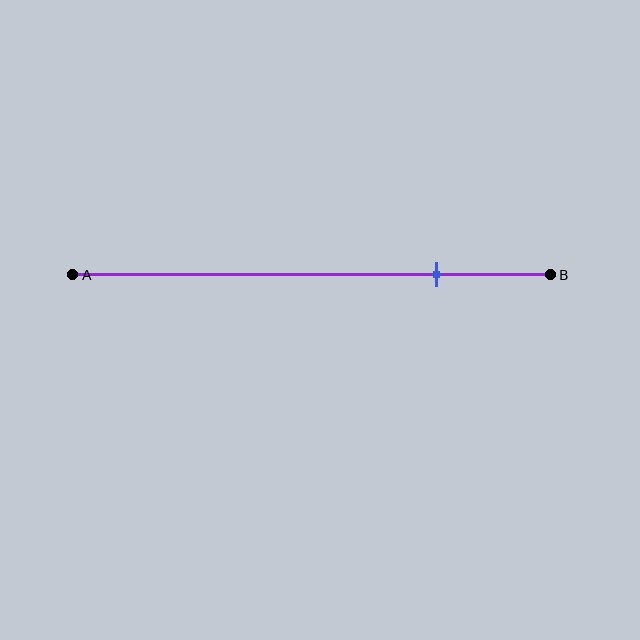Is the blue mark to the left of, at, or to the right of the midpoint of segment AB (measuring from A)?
The blue mark is to the right of the midpoint of segment AB.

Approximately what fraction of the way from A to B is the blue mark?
The blue mark is approximately 75% of the way from A to B.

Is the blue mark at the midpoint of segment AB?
No, the mark is at about 75% from A, not at the 50% midpoint.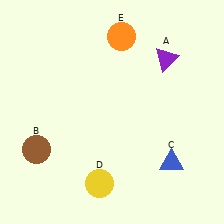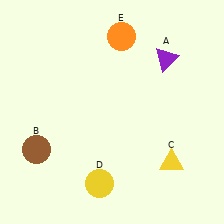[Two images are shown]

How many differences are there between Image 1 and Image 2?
There is 1 difference between the two images.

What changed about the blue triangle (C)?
In Image 1, C is blue. In Image 2, it changed to yellow.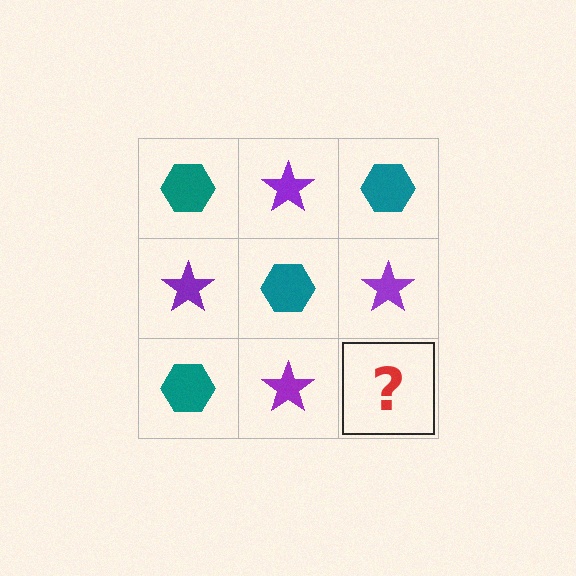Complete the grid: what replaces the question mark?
The question mark should be replaced with a teal hexagon.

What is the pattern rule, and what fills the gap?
The rule is that it alternates teal hexagon and purple star in a checkerboard pattern. The gap should be filled with a teal hexagon.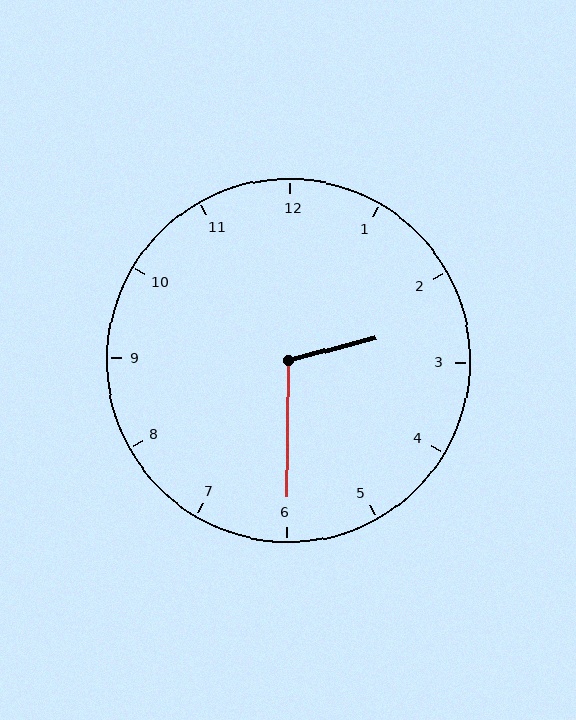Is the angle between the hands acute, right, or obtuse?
It is obtuse.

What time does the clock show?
2:30.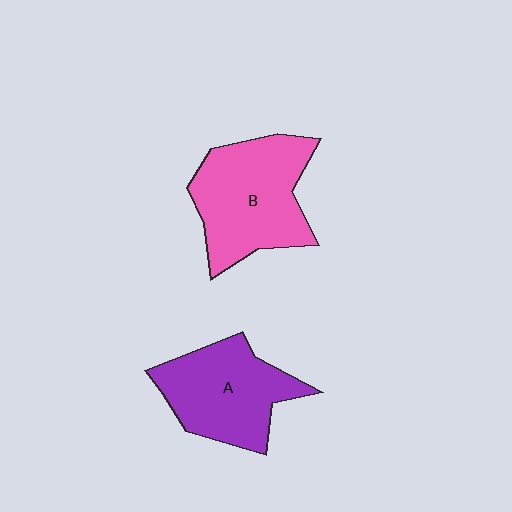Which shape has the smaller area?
Shape A (purple).